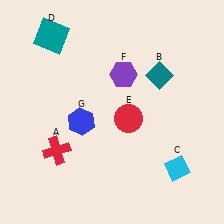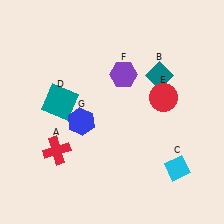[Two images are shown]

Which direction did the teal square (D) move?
The teal square (D) moved down.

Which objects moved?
The objects that moved are: the teal square (D), the red circle (E).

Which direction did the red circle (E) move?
The red circle (E) moved right.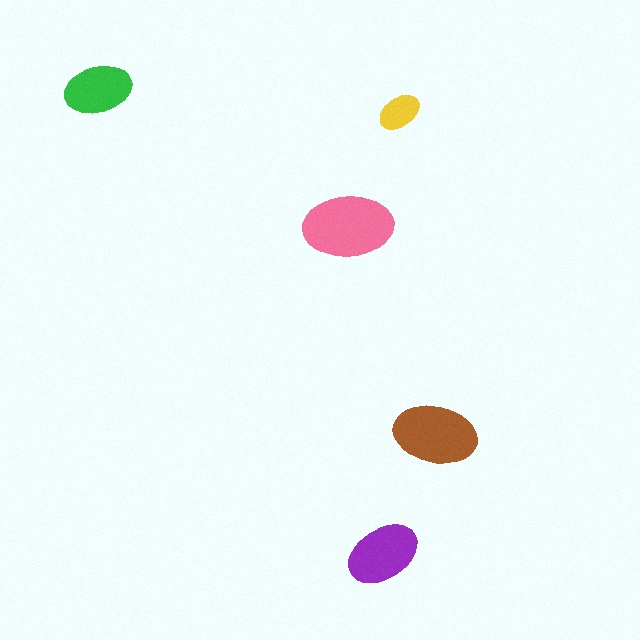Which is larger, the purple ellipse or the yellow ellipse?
The purple one.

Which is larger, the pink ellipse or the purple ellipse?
The pink one.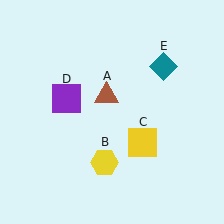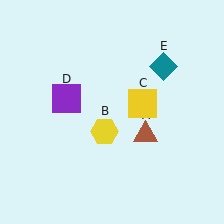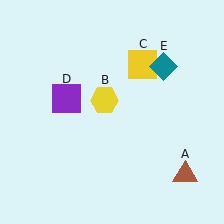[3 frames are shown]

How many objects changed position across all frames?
3 objects changed position: brown triangle (object A), yellow hexagon (object B), yellow square (object C).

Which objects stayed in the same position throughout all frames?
Purple square (object D) and teal diamond (object E) remained stationary.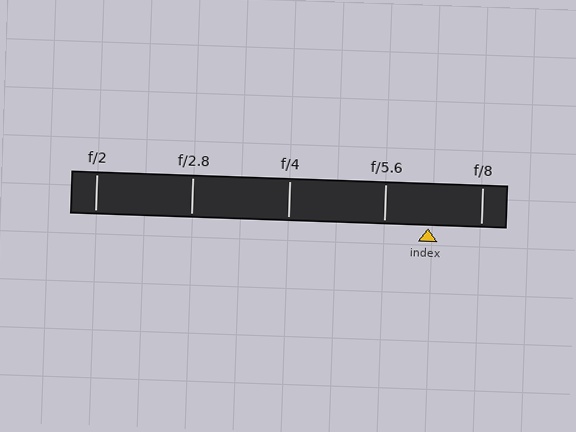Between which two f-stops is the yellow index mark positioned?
The index mark is between f/5.6 and f/8.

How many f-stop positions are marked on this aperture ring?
There are 5 f-stop positions marked.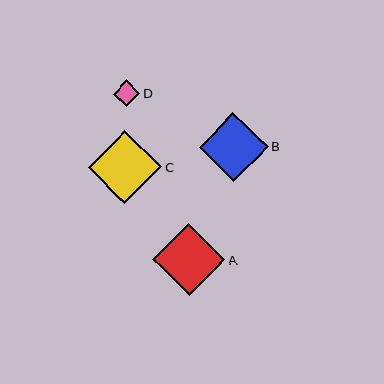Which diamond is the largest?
Diamond C is the largest with a size of approximately 74 pixels.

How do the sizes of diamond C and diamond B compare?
Diamond C and diamond B are approximately the same size.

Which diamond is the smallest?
Diamond D is the smallest with a size of approximately 26 pixels.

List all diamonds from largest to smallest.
From largest to smallest: C, A, B, D.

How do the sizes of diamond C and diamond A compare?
Diamond C and diamond A are approximately the same size.